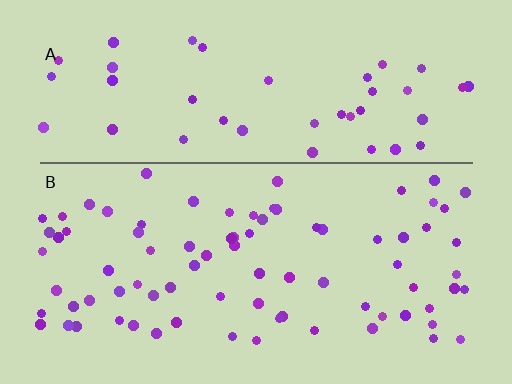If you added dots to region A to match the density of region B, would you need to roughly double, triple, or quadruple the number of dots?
Approximately double.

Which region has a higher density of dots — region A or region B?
B (the bottom).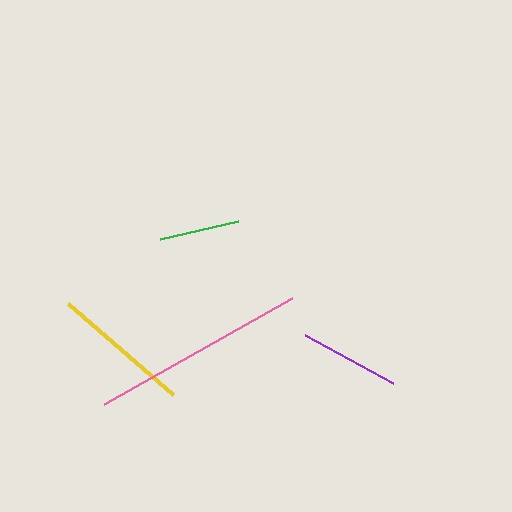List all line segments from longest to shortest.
From longest to shortest: pink, yellow, purple, green.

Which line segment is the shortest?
The green line is the shortest at approximately 80 pixels.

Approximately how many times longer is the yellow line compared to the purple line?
The yellow line is approximately 1.4 times the length of the purple line.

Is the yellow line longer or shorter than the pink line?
The pink line is longer than the yellow line.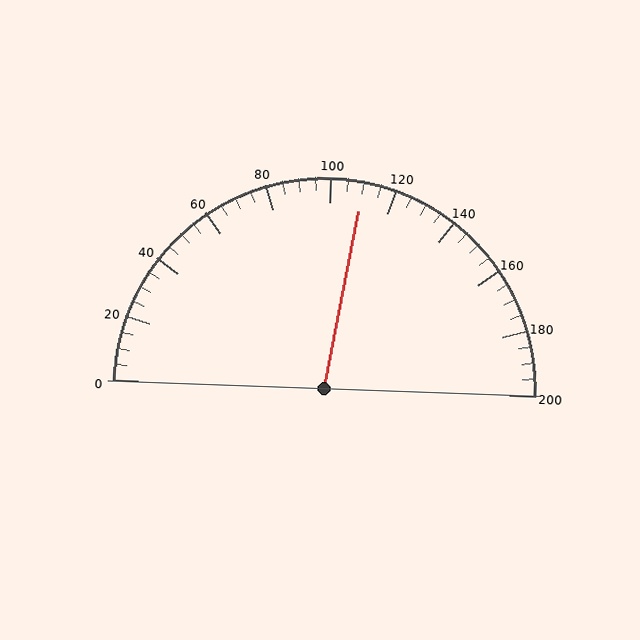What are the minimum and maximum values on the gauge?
The gauge ranges from 0 to 200.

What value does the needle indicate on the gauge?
The needle indicates approximately 110.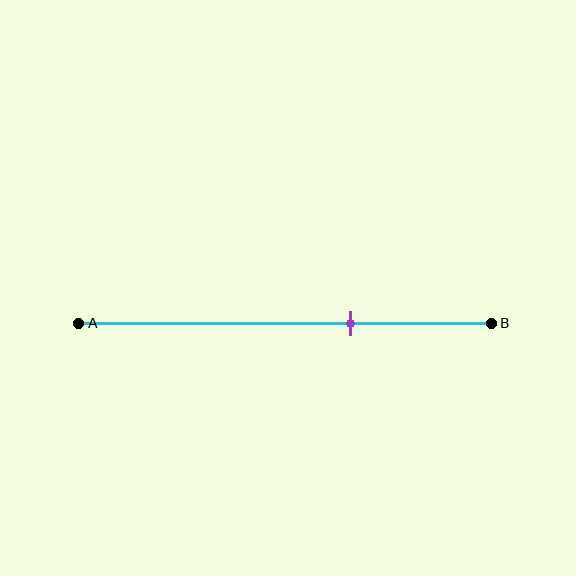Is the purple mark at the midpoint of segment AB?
No, the mark is at about 65% from A, not at the 50% midpoint.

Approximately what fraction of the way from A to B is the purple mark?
The purple mark is approximately 65% of the way from A to B.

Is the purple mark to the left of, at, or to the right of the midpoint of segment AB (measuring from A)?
The purple mark is to the right of the midpoint of segment AB.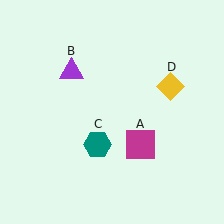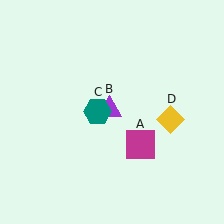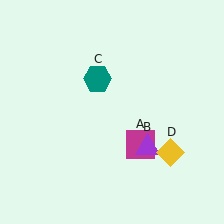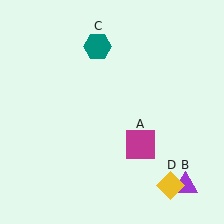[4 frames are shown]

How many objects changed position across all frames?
3 objects changed position: purple triangle (object B), teal hexagon (object C), yellow diamond (object D).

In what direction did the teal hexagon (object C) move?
The teal hexagon (object C) moved up.